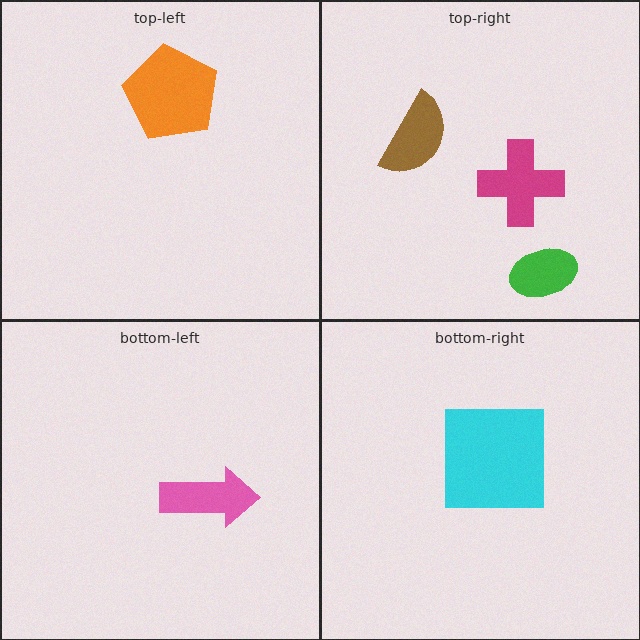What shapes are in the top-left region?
The orange pentagon.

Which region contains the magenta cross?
The top-right region.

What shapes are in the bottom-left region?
The pink arrow.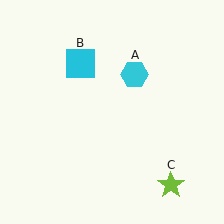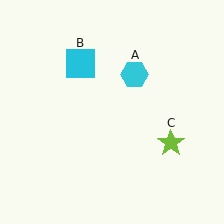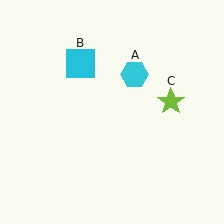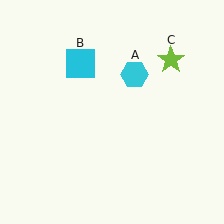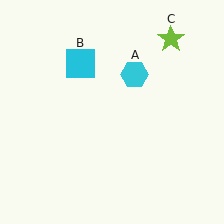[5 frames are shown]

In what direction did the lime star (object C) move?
The lime star (object C) moved up.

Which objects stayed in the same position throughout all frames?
Cyan hexagon (object A) and cyan square (object B) remained stationary.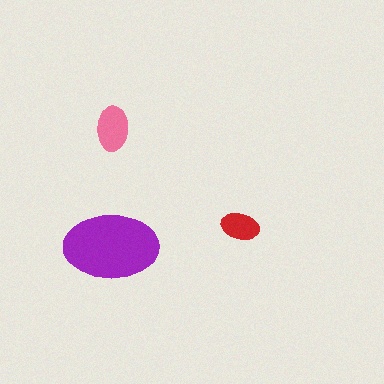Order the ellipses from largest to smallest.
the purple one, the pink one, the red one.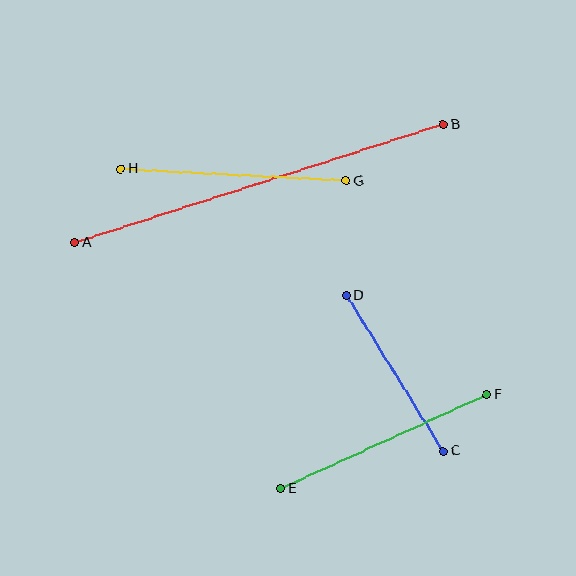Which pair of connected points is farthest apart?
Points A and B are farthest apart.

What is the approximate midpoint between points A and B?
The midpoint is at approximately (259, 183) pixels.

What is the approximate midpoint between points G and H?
The midpoint is at approximately (233, 175) pixels.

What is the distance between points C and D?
The distance is approximately 183 pixels.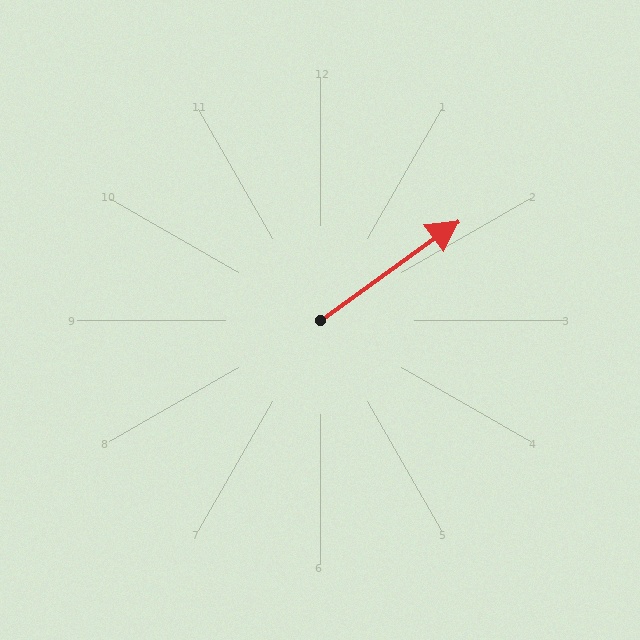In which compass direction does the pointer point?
Northeast.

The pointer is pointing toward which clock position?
Roughly 2 o'clock.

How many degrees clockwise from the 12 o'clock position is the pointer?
Approximately 54 degrees.